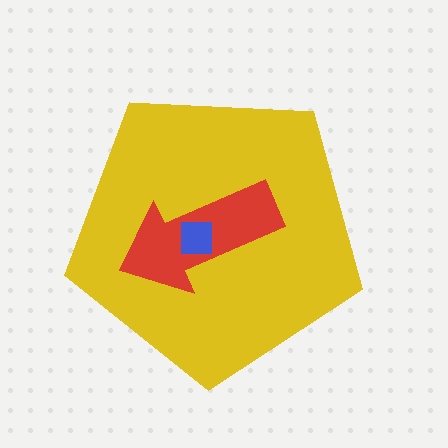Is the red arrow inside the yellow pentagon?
Yes.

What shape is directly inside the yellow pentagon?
The red arrow.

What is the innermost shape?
The blue square.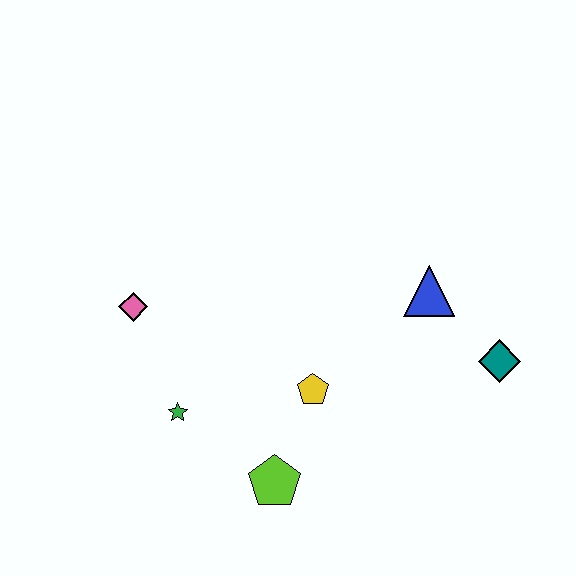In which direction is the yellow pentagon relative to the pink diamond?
The yellow pentagon is to the right of the pink diamond.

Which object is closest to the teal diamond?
The blue triangle is closest to the teal diamond.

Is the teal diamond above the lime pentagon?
Yes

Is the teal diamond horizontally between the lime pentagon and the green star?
No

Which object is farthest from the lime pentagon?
The teal diamond is farthest from the lime pentagon.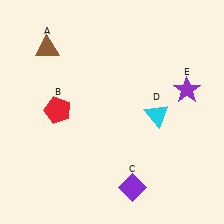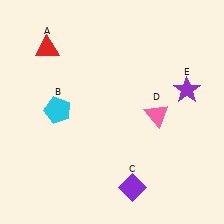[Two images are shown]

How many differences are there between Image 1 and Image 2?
There are 3 differences between the two images.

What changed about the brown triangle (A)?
In Image 1, A is brown. In Image 2, it changed to red.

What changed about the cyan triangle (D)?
In Image 1, D is cyan. In Image 2, it changed to pink.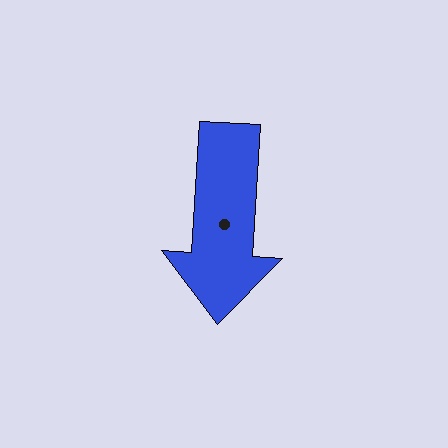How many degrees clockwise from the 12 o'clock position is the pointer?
Approximately 184 degrees.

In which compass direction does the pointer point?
South.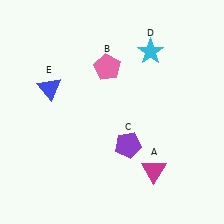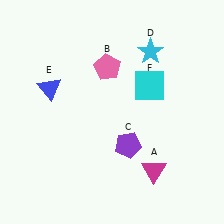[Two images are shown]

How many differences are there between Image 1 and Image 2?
There is 1 difference between the two images.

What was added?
A cyan square (F) was added in Image 2.